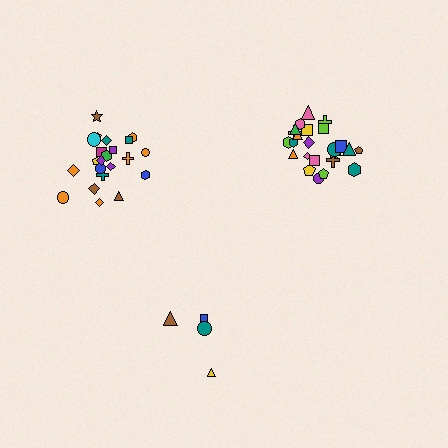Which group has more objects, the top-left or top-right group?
The top-right group.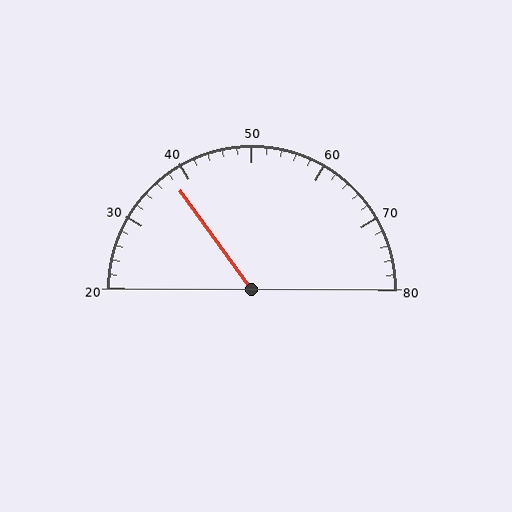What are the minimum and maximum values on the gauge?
The gauge ranges from 20 to 80.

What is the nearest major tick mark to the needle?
The nearest major tick mark is 40.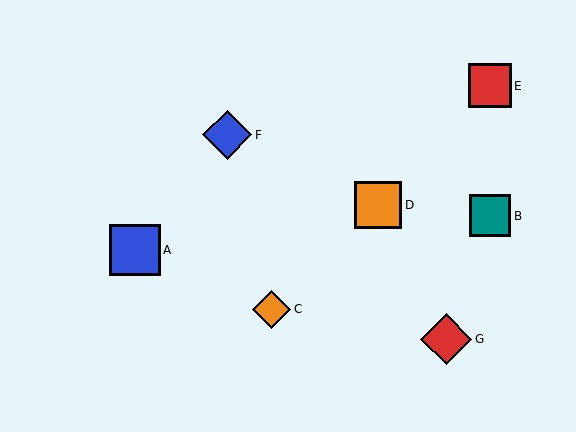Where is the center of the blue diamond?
The center of the blue diamond is at (227, 135).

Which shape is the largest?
The red diamond (labeled G) is the largest.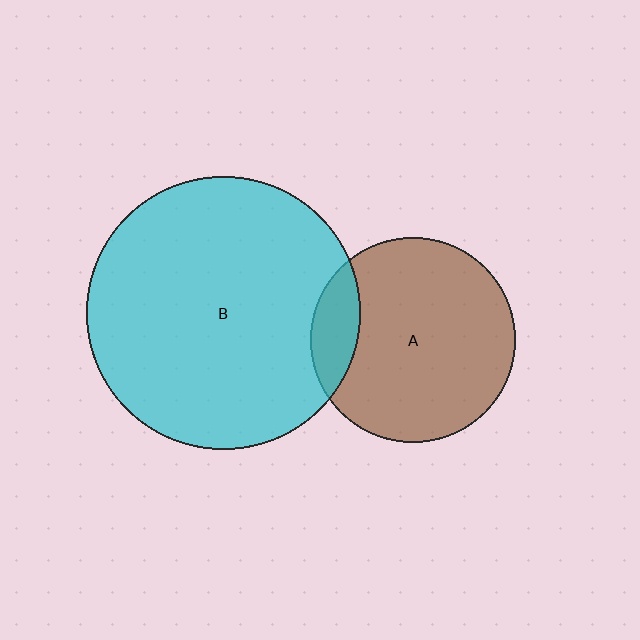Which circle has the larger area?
Circle B (cyan).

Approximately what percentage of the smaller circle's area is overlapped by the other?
Approximately 15%.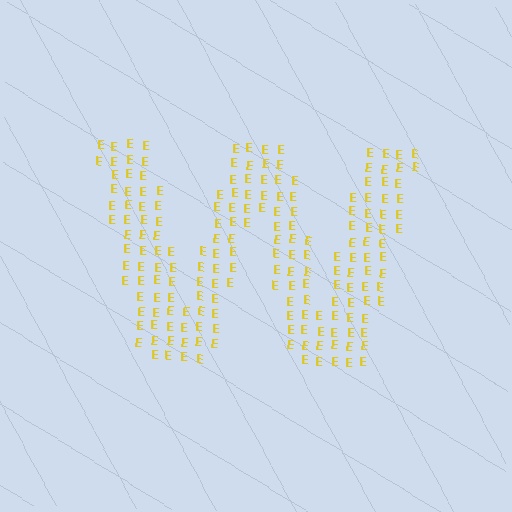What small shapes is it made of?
It is made of small letter E's.